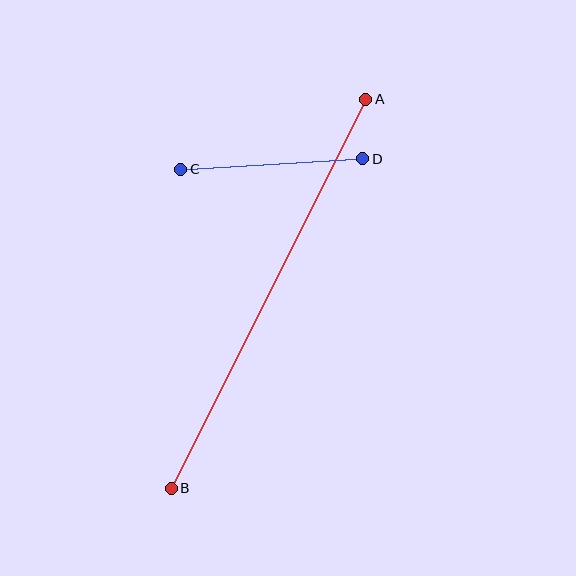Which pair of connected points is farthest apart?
Points A and B are farthest apart.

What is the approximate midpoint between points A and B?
The midpoint is at approximately (268, 294) pixels.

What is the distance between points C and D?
The distance is approximately 182 pixels.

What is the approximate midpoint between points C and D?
The midpoint is at approximately (272, 164) pixels.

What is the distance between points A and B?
The distance is approximately 435 pixels.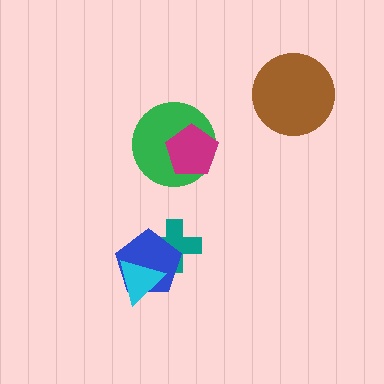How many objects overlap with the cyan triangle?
1 object overlaps with the cyan triangle.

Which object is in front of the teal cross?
The blue pentagon is in front of the teal cross.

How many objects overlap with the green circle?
1 object overlaps with the green circle.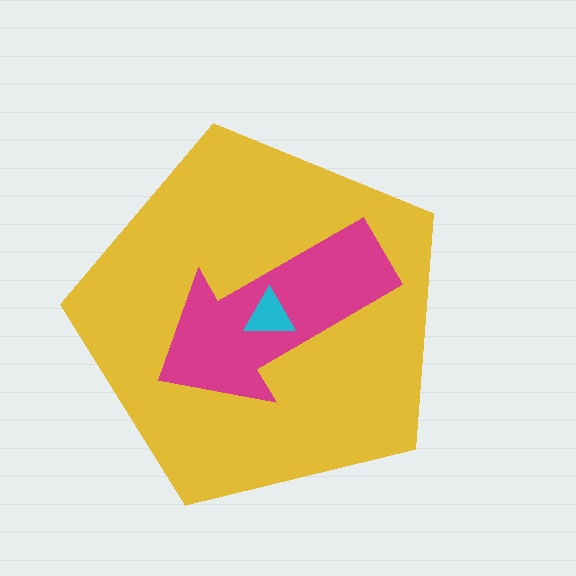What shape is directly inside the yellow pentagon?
The magenta arrow.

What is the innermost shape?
The cyan triangle.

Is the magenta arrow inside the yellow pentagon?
Yes.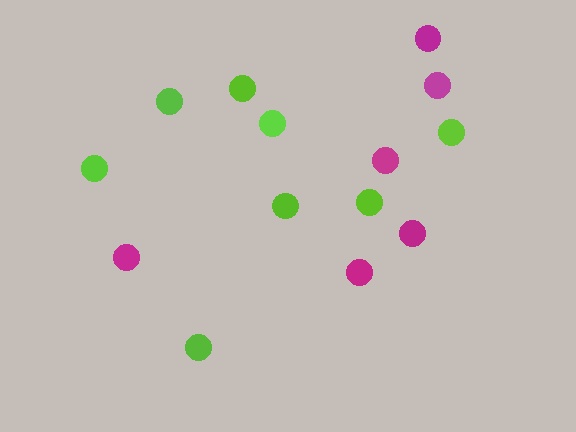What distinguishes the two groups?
There are 2 groups: one group of magenta circles (6) and one group of lime circles (8).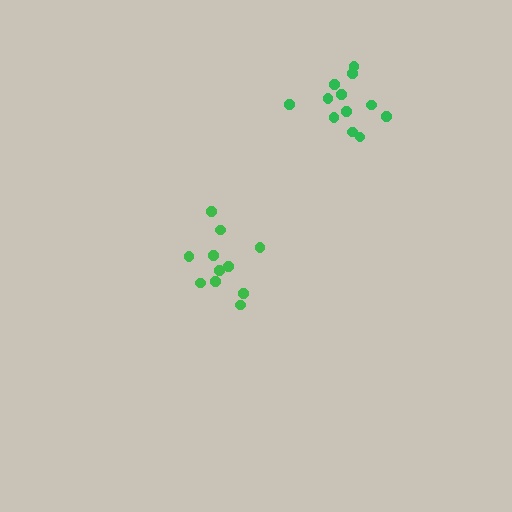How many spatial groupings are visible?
There are 2 spatial groupings.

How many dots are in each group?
Group 1: 11 dots, Group 2: 12 dots (23 total).